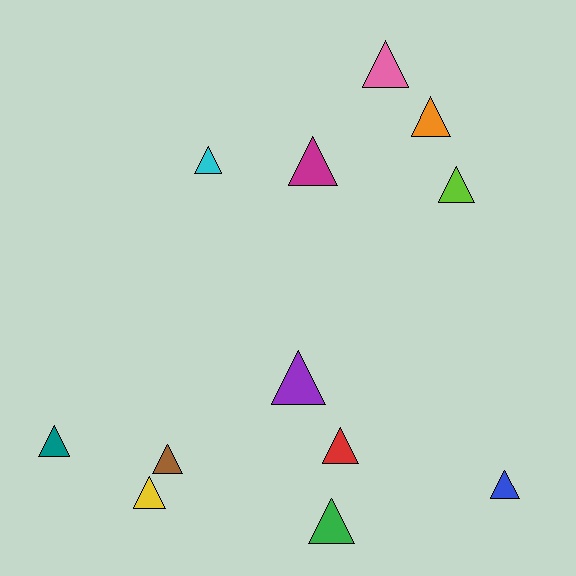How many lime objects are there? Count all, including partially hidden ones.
There is 1 lime object.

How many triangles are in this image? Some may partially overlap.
There are 12 triangles.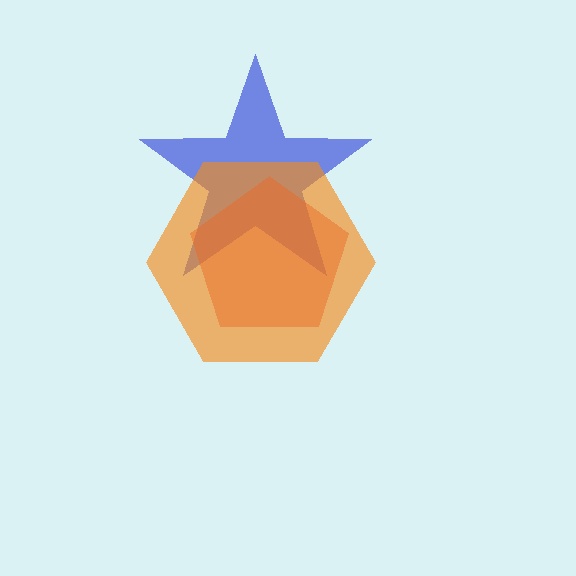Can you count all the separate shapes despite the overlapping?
Yes, there are 3 separate shapes.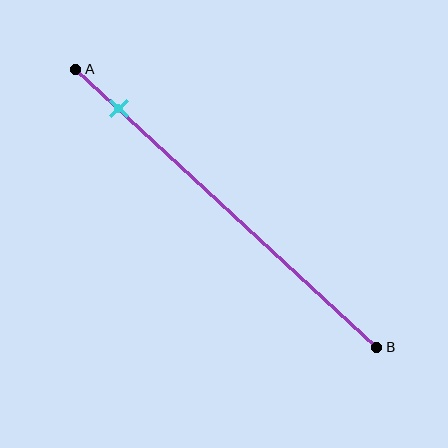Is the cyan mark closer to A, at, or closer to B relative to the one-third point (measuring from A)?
The cyan mark is closer to point A than the one-third point of segment AB.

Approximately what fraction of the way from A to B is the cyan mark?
The cyan mark is approximately 15% of the way from A to B.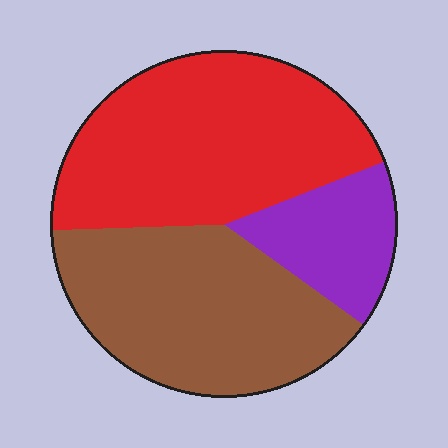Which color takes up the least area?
Purple, at roughly 15%.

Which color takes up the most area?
Red, at roughly 45%.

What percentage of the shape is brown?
Brown takes up between a quarter and a half of the shape.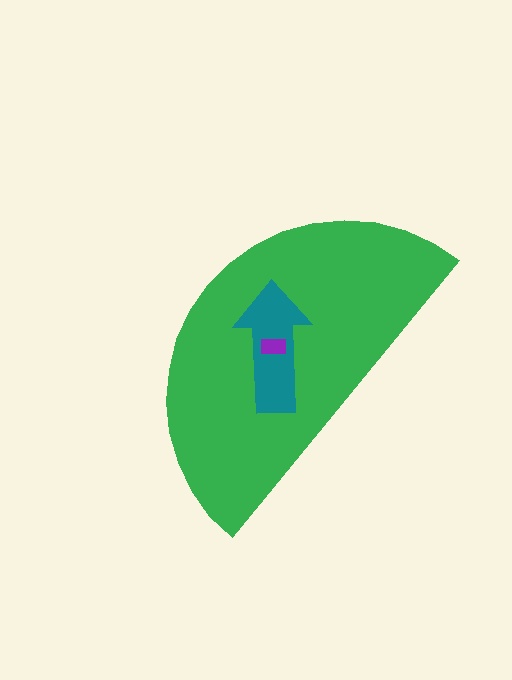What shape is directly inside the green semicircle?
The teal arrow.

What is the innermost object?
The purple rectangle.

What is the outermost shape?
The green semicircle.